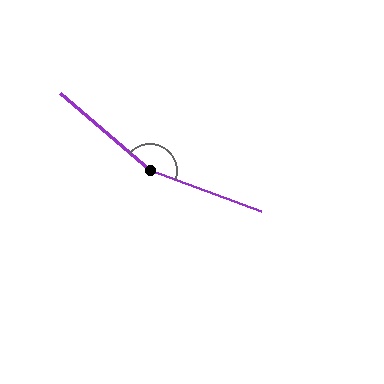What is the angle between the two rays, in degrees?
Approximately 159 degrees.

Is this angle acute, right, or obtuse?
It is obtuse.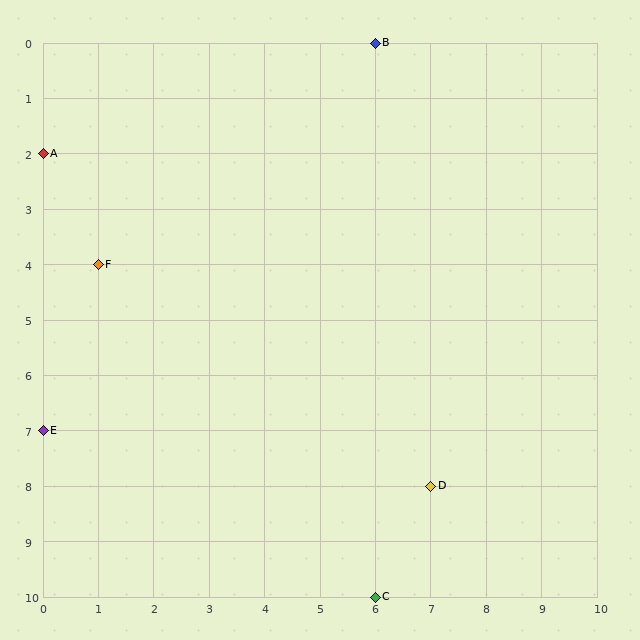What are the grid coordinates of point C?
Point C is at grid coordinates (6, 10).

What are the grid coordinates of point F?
Point F is at grid coordinates (1, 4).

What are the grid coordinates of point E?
Point E is at grid coordinates (0, 7).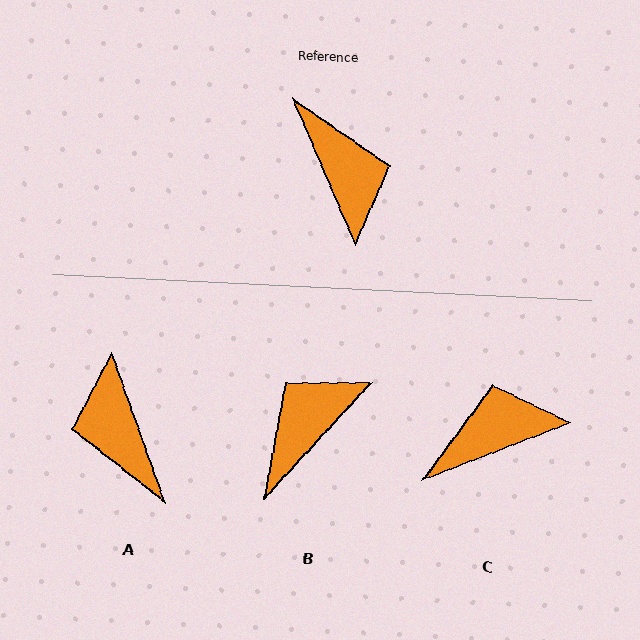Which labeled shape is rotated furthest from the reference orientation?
A, about 176 degrees away.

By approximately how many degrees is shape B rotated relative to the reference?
Approximately 114 degrees counter-clockwise.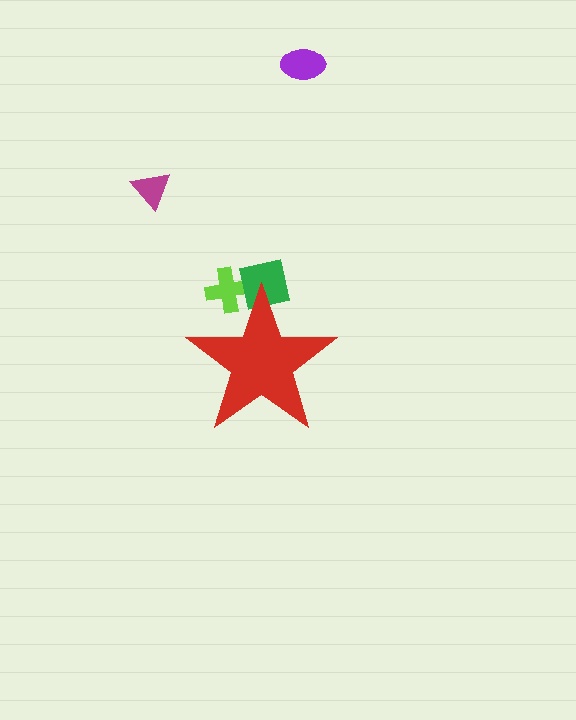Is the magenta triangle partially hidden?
No, the magenta triangle is fully visible.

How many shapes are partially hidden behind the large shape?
2 shapes are partially hidden.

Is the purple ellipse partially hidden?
No, the purple ellipse is fully visible.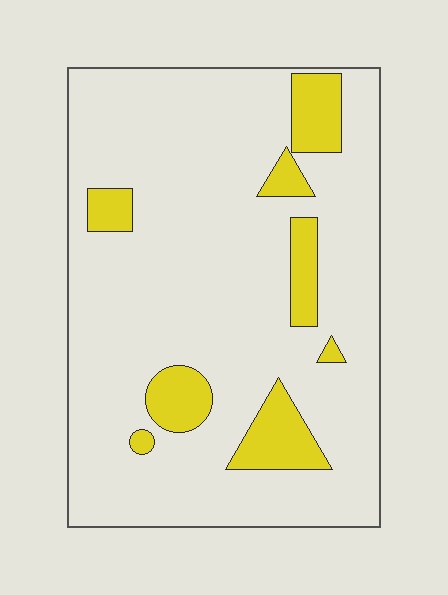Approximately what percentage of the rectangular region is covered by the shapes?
Approximately 15%.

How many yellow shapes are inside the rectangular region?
8.